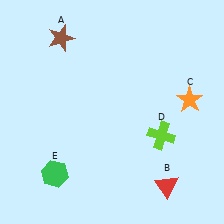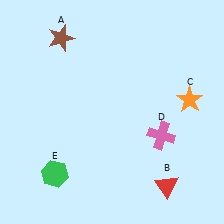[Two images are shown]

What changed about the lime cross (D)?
In Image 1, D is lime. In Image 2, it changed to pink.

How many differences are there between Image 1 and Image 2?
There is 1 difference between the two images.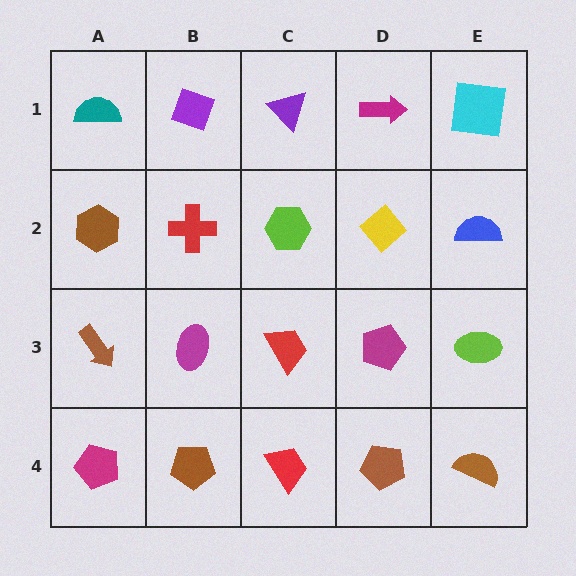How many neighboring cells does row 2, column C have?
4.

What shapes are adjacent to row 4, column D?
A magenta pentagon (row 3, column D), a red trapezoid (row 4, column C), a brown semicircle (row 4, column E).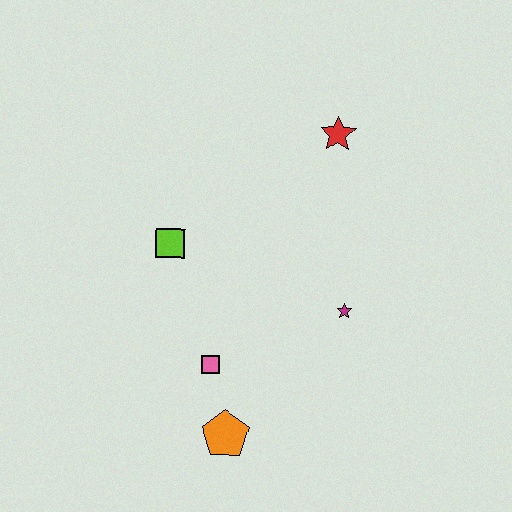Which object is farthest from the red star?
The orange pentagon is farthest from the red star.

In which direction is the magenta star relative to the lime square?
The magenta star is to the right of the lime square.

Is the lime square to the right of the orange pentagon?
No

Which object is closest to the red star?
The magenta star is closest to the red star.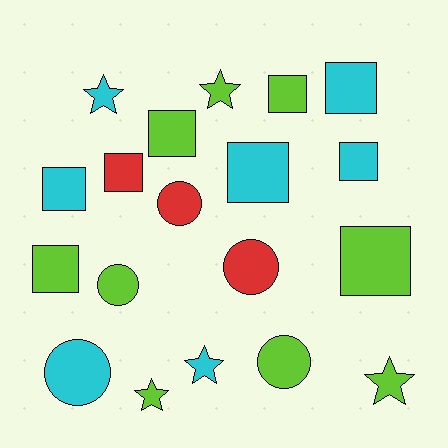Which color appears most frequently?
Lime, with 9 objects.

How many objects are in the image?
There are 19 objects.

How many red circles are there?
There are 2 red circles.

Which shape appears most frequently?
Square, with 9 objects.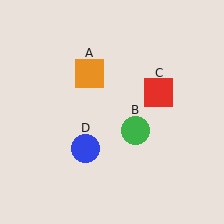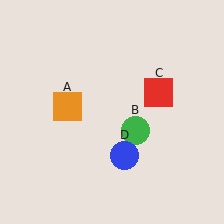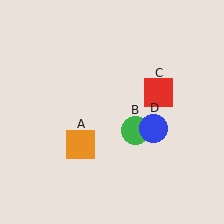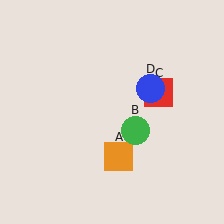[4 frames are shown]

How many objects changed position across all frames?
2 objects changed position: orange square (object A), blue circle (object D).